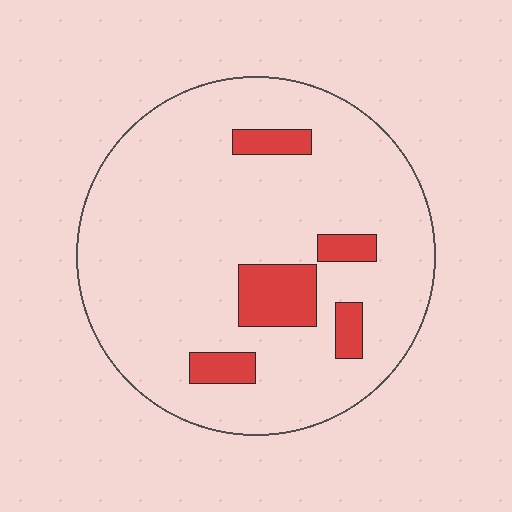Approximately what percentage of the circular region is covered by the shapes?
Approximately 10%.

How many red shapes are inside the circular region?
5.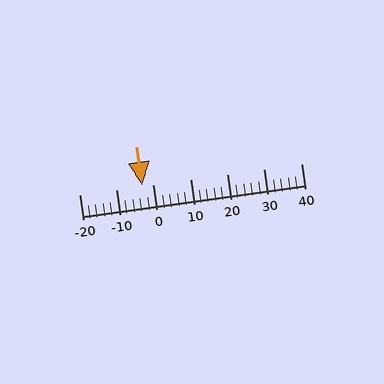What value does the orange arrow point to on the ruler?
The orange arrow points to approximately -3.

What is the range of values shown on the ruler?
The ruler shows values from -20 to 40.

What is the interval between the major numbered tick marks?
The major tick marks are spaced 10 units apart.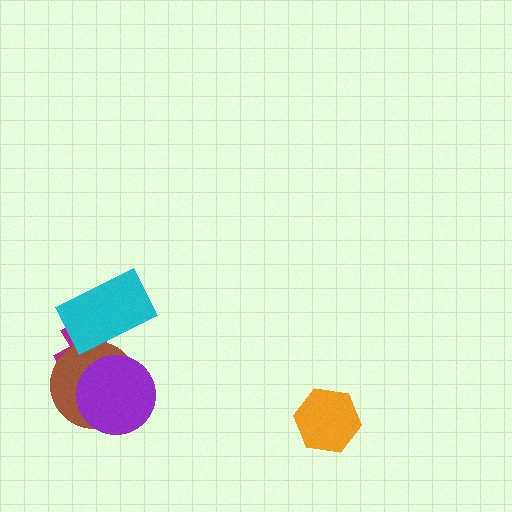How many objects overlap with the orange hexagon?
0 objects overlap with the orange hexagon.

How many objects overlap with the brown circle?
3 objects overlap with the brown circle.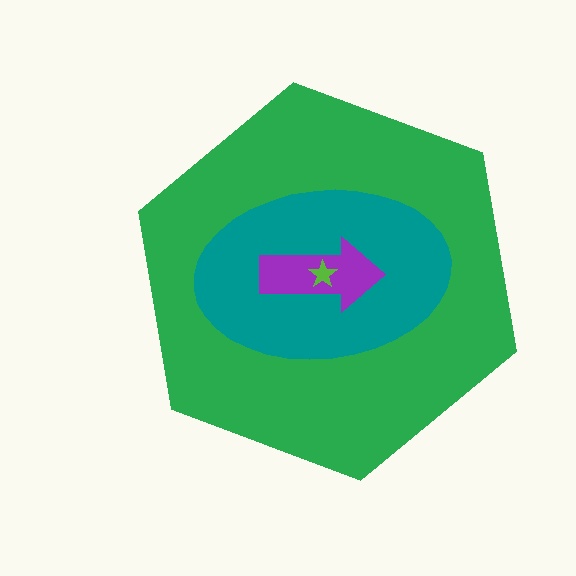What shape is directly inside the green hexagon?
The teal ellipse.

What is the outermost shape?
The green hexagon.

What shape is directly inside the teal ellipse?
The purple arrow.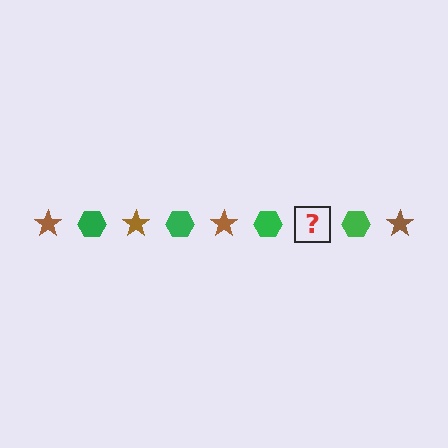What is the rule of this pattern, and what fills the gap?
The rule is that the pattern alternates between brown star and green hexagon. The gap should be filled with a brown star.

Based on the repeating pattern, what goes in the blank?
The blank should be a brown star.